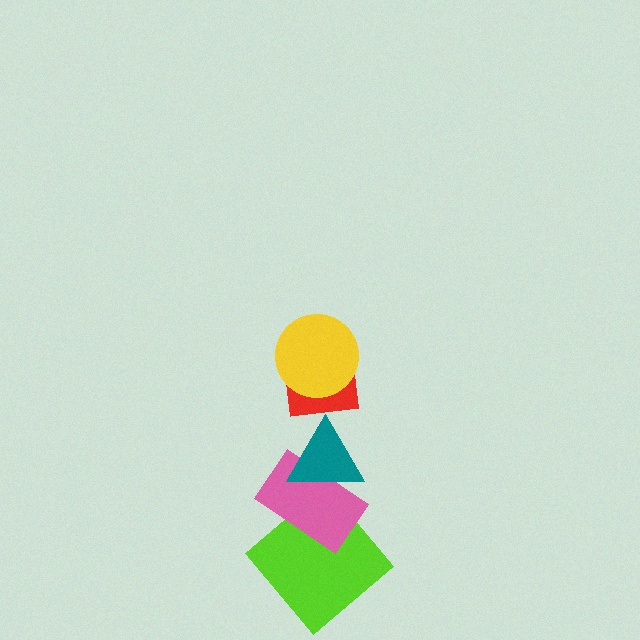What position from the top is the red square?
The red square is 2nd from the top.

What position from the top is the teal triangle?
The teal triangle is 3rd from the top.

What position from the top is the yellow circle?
The yellow circle is 1st from the top.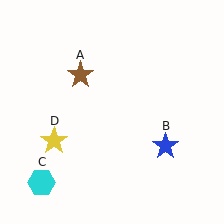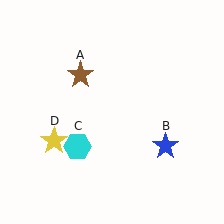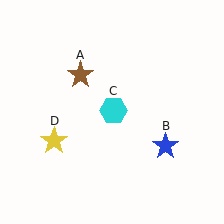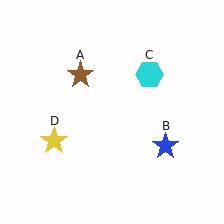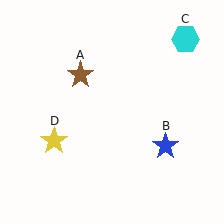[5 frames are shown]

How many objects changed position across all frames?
1 object changed position: cyan hexagon (object C).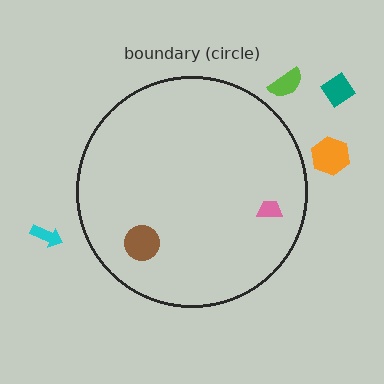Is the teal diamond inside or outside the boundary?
Outside.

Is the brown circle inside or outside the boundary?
Inside.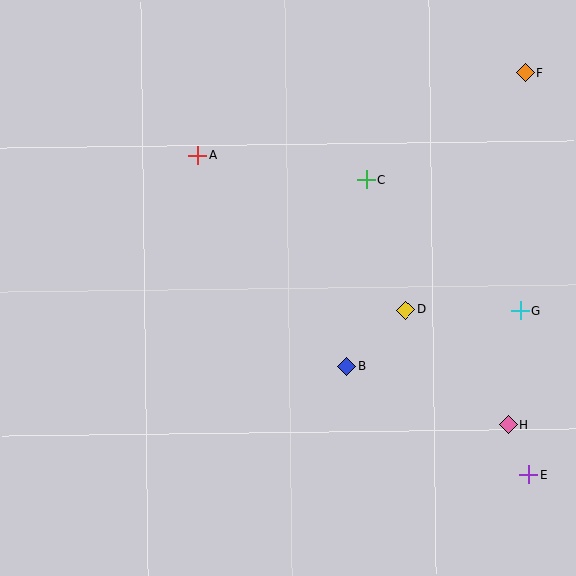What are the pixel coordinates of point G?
Point G is at (521, 311).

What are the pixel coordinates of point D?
Point D is at (406, 310).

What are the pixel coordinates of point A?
Point A is at (198, 156).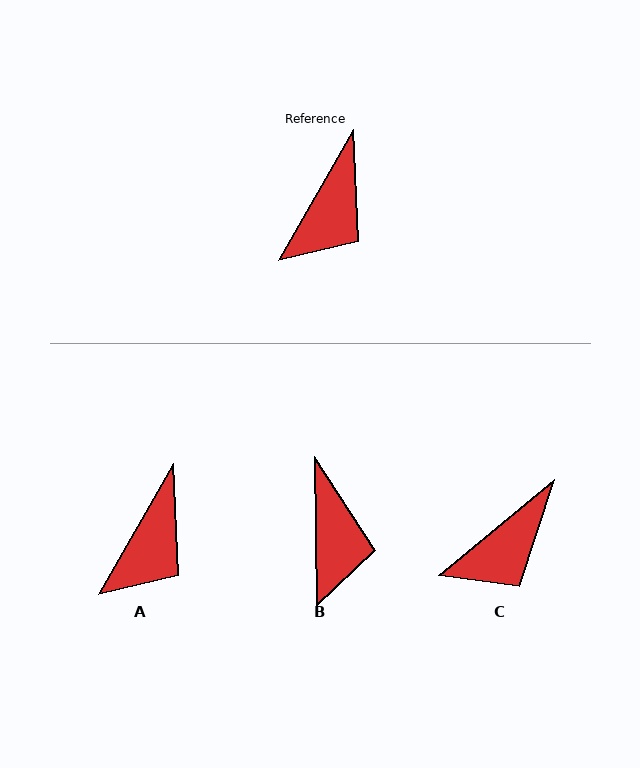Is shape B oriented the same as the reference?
No, it is off by about 31 degrees.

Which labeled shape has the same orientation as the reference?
A.